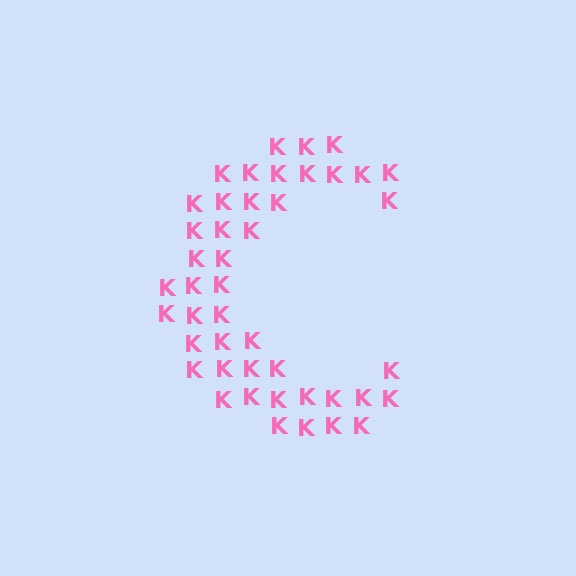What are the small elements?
The small elements are letter K's.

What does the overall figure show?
The overall figure shows the letter C.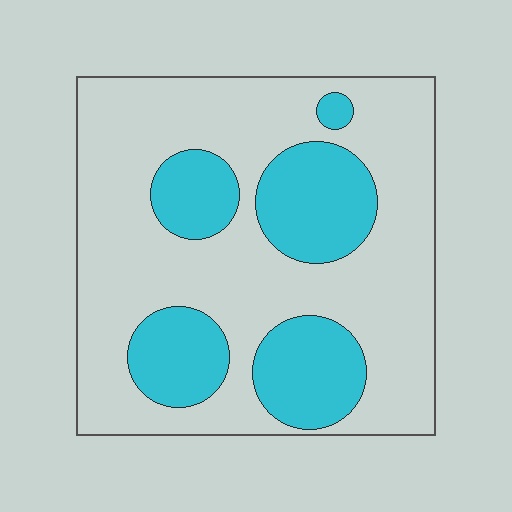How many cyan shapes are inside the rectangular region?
5.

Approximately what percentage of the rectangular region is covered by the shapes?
Approximately 30%.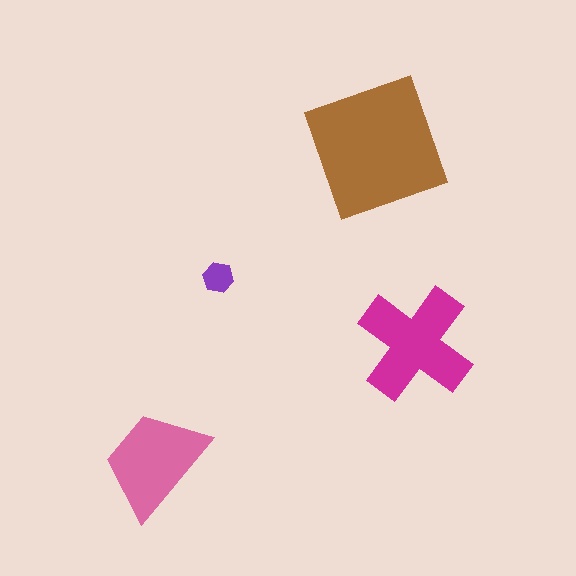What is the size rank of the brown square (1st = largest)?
1st.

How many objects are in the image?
There are 4 objects in the image.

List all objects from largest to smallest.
The brown square, the magenta cross, the pink trapezoid, the purple hexagon.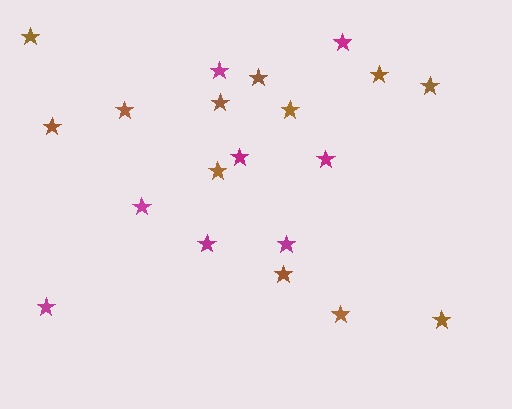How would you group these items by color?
There are 2 groups: one group of magenta stars (8) and one group of brown stars (12).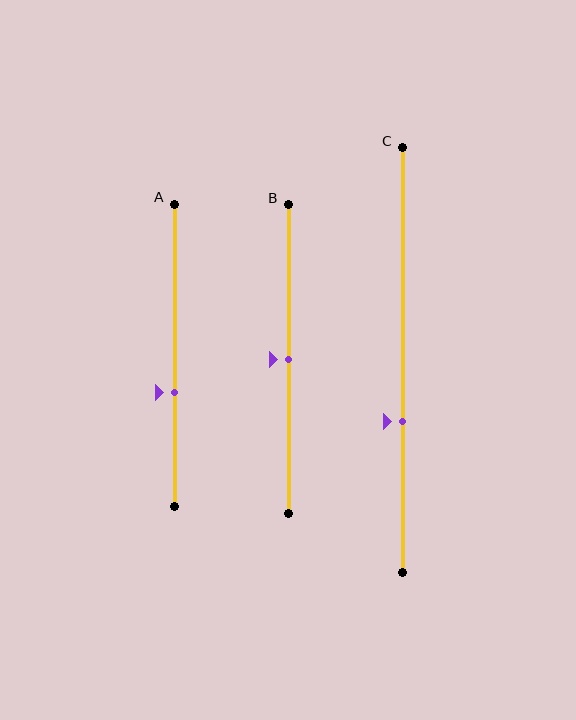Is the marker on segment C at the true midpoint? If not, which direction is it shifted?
No, the marker on segment C is shifted downward by about 15% of the segment length.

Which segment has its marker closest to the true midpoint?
Segment B has its marker closest to the true midpoint.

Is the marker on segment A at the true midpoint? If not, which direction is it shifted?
No, the marker on segment A is shifted downward by about 12% of the segment length.